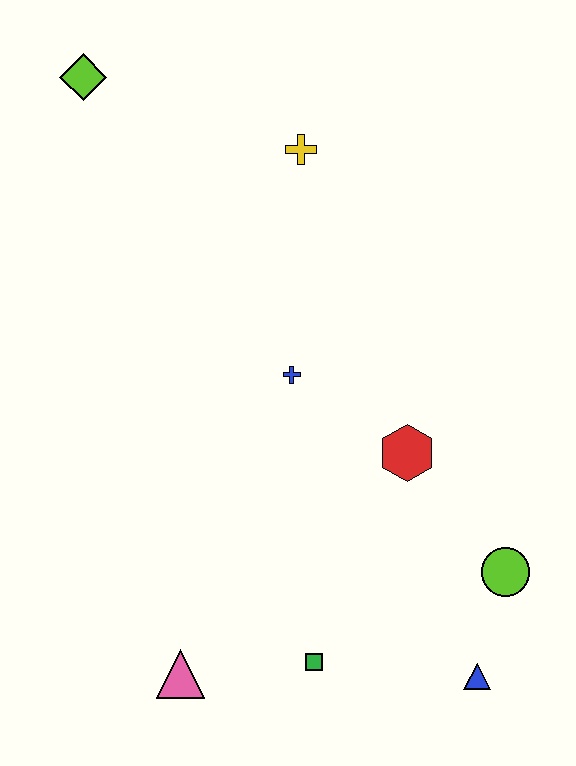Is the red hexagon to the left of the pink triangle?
No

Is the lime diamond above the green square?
Yes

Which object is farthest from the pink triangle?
The lime diamond is farthest from the pink triangle.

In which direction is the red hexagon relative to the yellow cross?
The red hexagon is below the yellow cross.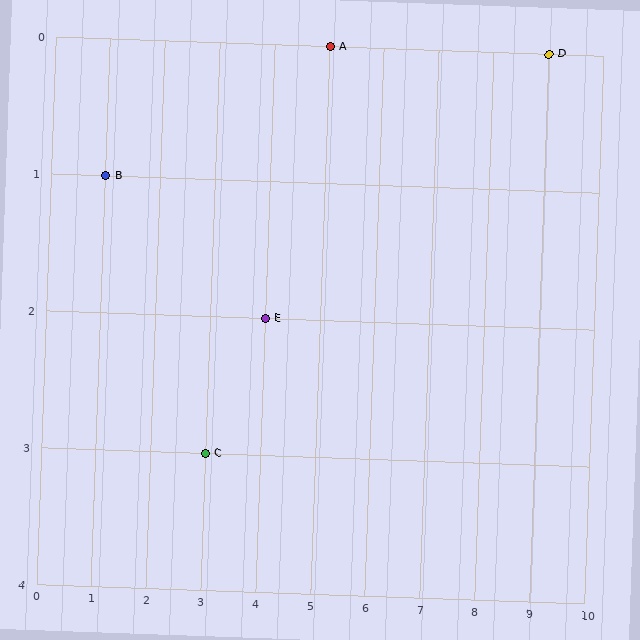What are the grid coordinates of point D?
Point D is at grid coordinates (9, 0).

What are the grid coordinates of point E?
Point E is at grid coordinates (4, 2).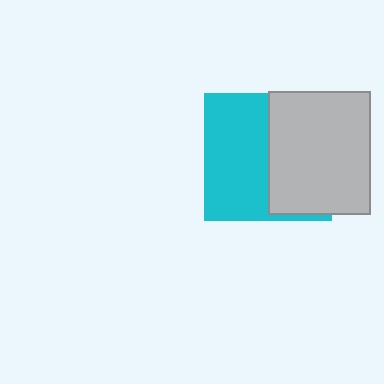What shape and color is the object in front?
The object in front is a light gray rectangle.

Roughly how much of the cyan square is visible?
About half of it is visible (roughly 52%).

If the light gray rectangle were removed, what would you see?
You would see the complete cyan square.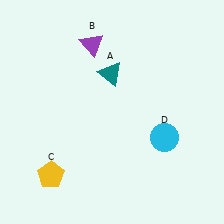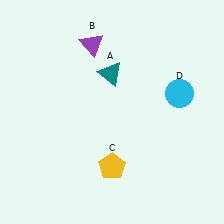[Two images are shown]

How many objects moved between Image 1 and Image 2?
2 objects moved between the two images.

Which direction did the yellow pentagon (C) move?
The yellow pentagon (C) moved right.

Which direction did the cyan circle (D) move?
The cyan circle (D) moved up.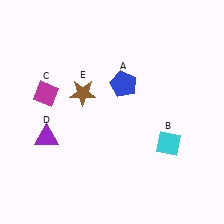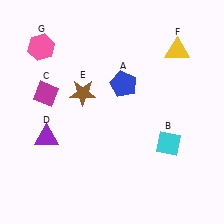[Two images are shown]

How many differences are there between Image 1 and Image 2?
There are 2 differences between the two images.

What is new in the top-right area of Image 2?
A yellow triangle (F) was added in the top-right area of Image 2.